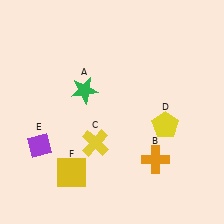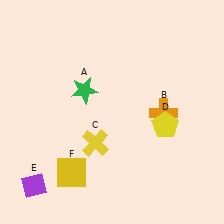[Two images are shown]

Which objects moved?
The objects that moved are: the orange cross (B), the purple diamond (E).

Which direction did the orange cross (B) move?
The orange cross (B) moved up.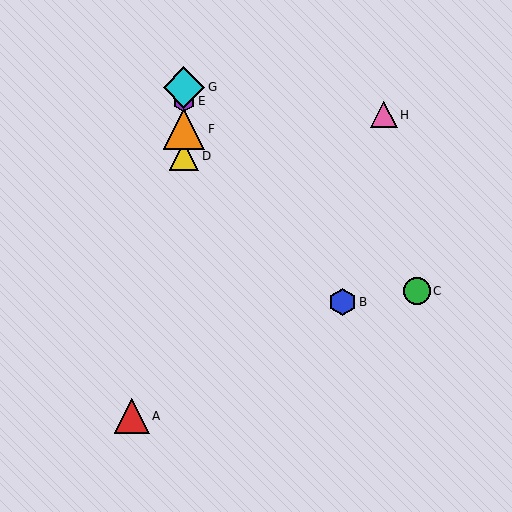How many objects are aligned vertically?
4 objects (D, E, F, G) are aligned vertically.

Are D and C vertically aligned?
No, D is at x≈184 and C is at x≈417.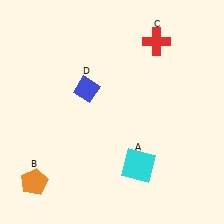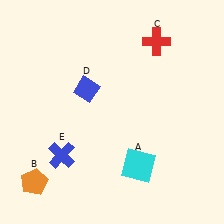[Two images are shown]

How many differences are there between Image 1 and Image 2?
There is 1 difference between the two images.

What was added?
A blue cross (E) was added in Image 2.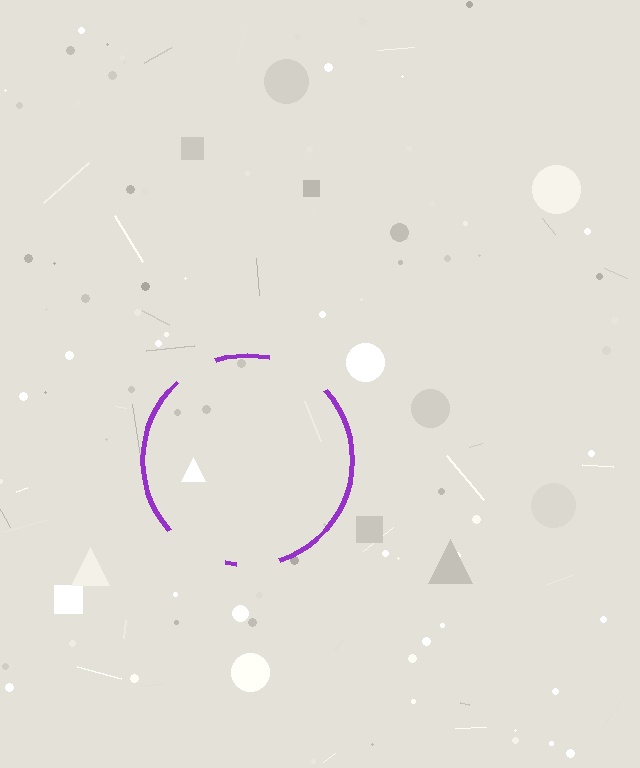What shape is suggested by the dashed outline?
The dashed outline suggests a circle.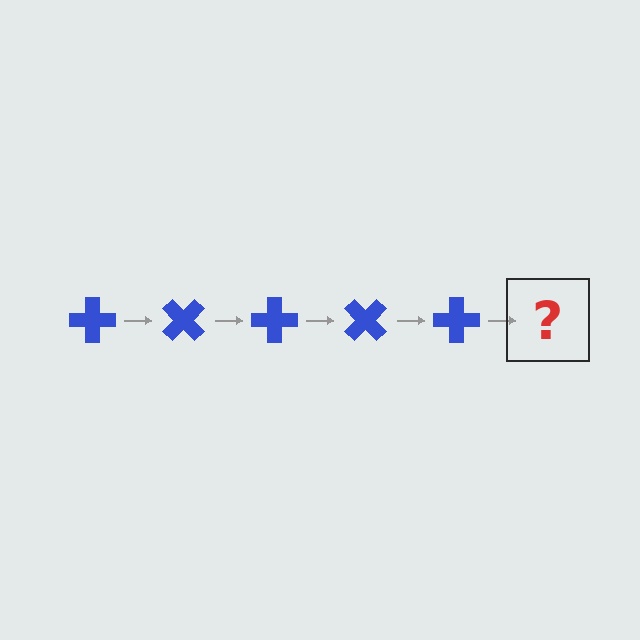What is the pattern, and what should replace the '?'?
The pattern is that the cross rotates 45 degrees each step. The '?' should be a blue cross rotated 225 degrees.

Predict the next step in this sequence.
The next step is a blue cross rotated 225 degrees.